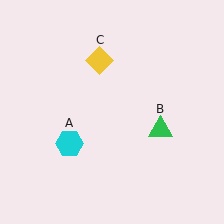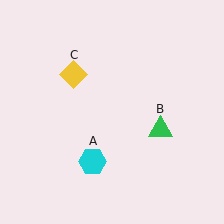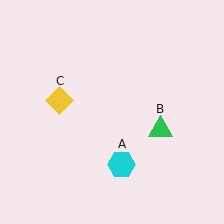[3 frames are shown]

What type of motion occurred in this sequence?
The cyan hexagon (object A), yellow diamond (object C) rotated counterclockwise around the center of the scene.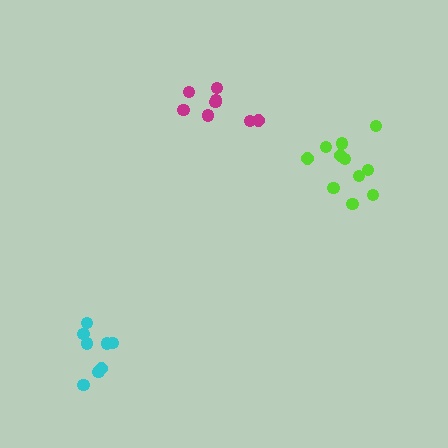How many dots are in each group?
Group 1: 8 dots, Group 2: 11 dots, Group 3: 8 dots (27 total).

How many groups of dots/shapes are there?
There are 3 groups.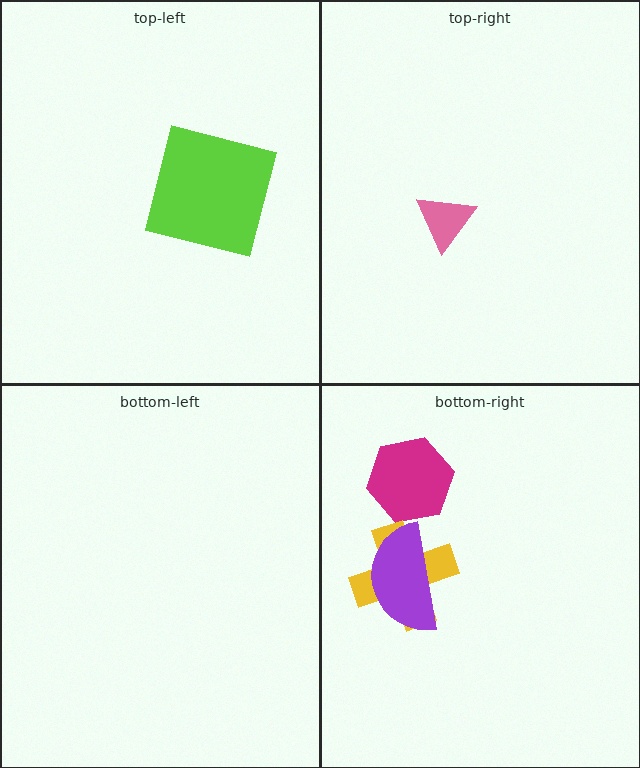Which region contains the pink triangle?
The top-right region.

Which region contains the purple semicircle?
The bottom-right region.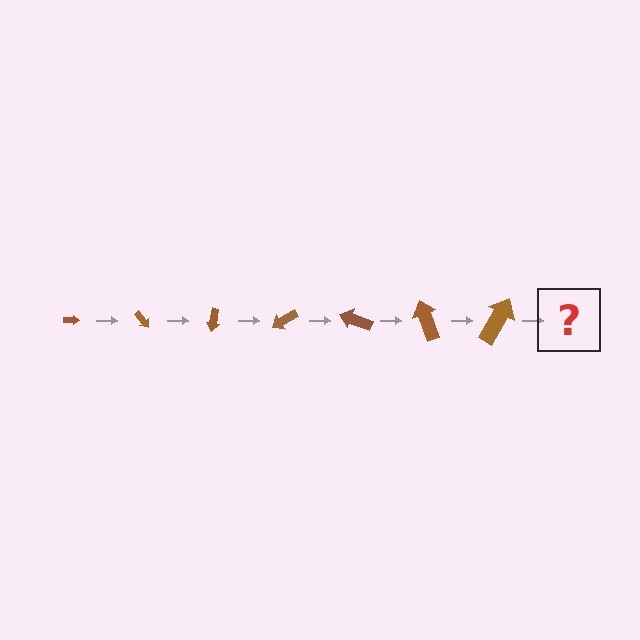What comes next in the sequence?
The next element should be an arrow, larger than the previous one and rotated 350 degrees from the start.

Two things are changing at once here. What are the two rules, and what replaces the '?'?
The two rules are that the arrow grows larger each step and it rotates 50 degrees each step. The '?' should be an arrow, larger than the previous one and rotated 350 degrees from the start.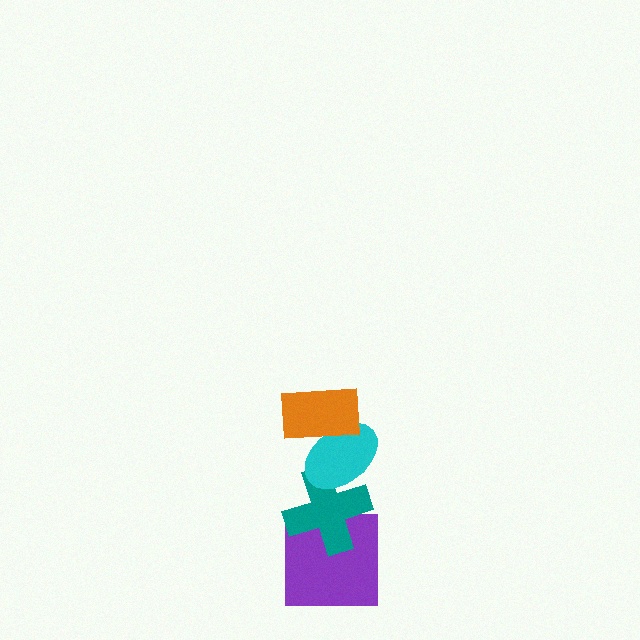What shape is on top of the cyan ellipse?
The orange rectangle is on top of the cyan ellipse.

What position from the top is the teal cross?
The teal cross is 3rd from the top.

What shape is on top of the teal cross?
The cyan ellipse is on top of the teal cross.